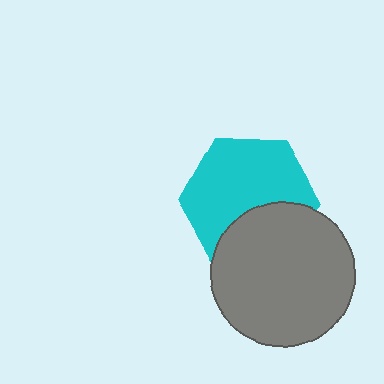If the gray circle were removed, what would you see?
You would see the complete cyan hexagon.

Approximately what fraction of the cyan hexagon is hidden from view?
Roughly 34% of the cyan hexagon is hidden behind the gray circle.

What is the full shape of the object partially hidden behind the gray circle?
The partially hidden object is a cyan hexagon.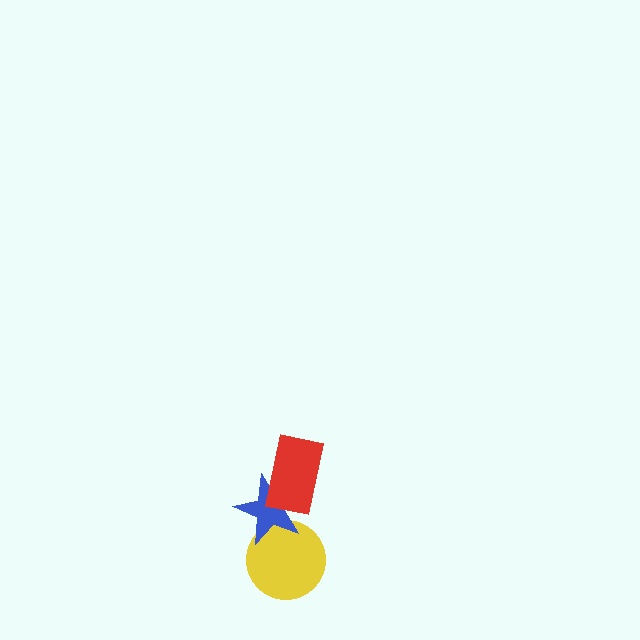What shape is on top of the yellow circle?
The blue star is on top of the yellow circle.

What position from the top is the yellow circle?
The yellow circle is 3rd from the top.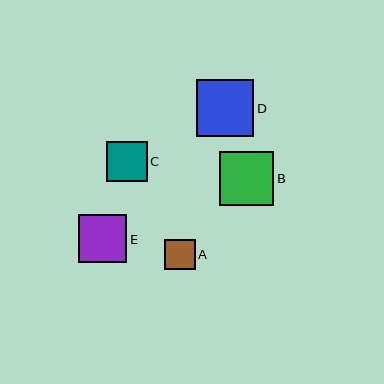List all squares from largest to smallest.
From largest to smallest: D, B, E, C, A.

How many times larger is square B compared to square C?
Square B is approximately 1.3 times the size of square C.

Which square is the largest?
Square D is the largest with a size of approximately 57 pixels.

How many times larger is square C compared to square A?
Square C is approximately 1.3 times the size of square A.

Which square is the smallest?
Square A is the smallest with a size of approximately 30 pixels.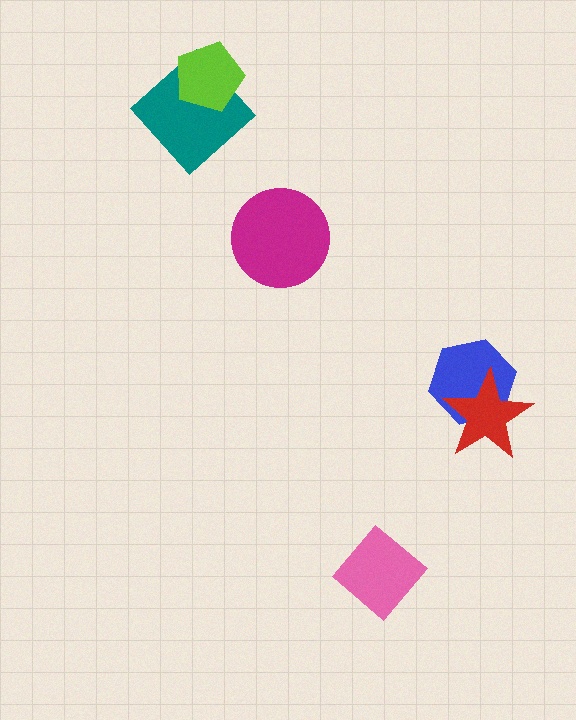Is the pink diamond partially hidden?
No, no other shape covers it.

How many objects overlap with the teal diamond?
1 object overlaps with the teal diamond.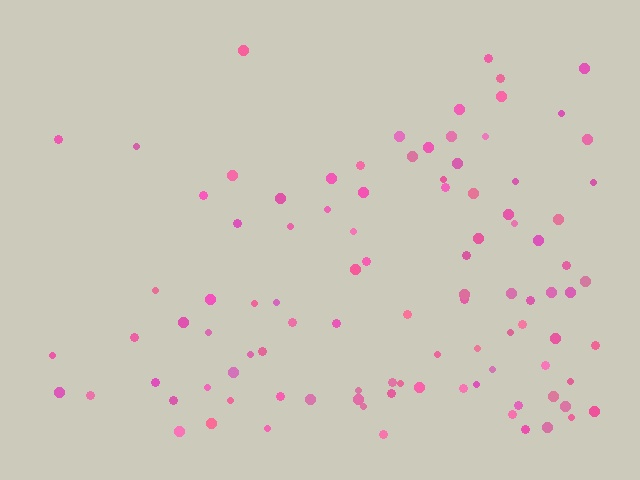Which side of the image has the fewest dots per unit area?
The top.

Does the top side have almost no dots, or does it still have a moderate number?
Still a moderate number, just noticeably fewer than the bottom.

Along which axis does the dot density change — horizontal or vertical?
Vertical.